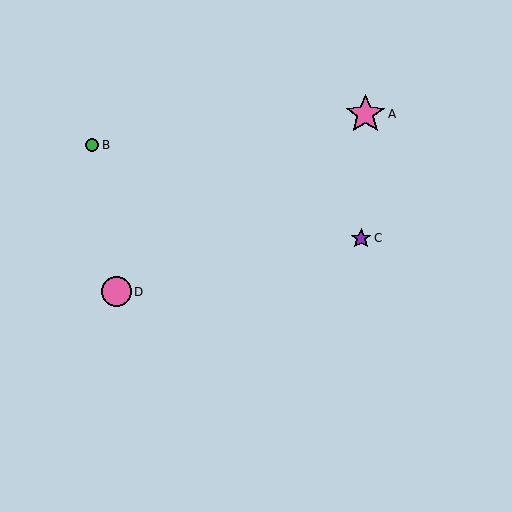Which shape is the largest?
The pink star (labeled A) is the largest.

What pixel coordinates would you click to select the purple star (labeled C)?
Click at (361, 239) to select the purple star C.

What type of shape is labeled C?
Shape C is a purple star.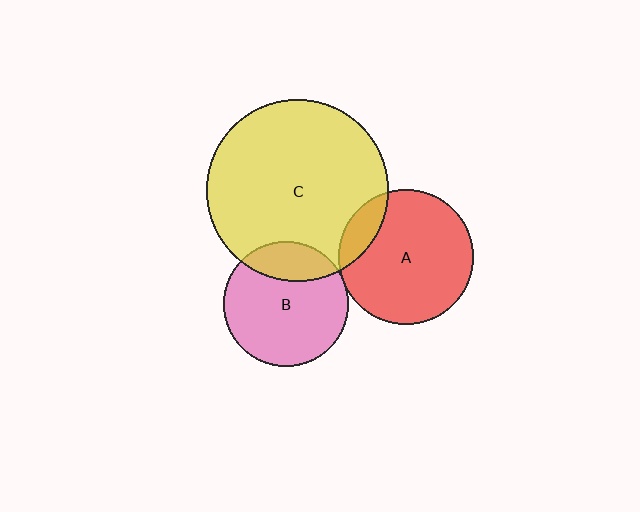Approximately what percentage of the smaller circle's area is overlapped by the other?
Approximately 20%.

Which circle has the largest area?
Circle C (yellow).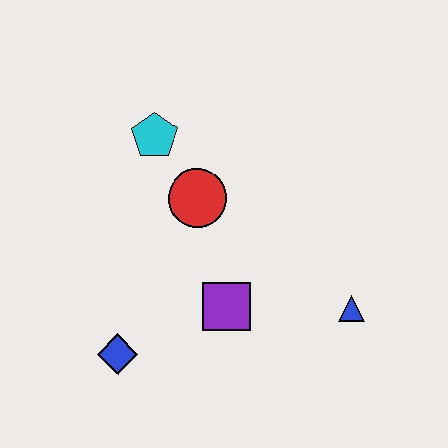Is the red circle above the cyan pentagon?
No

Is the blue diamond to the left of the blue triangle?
Yes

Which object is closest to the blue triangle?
The purple square is closest to the blue triangle.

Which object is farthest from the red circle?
The blue triangle is farthest from the red circle.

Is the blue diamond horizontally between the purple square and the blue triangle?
No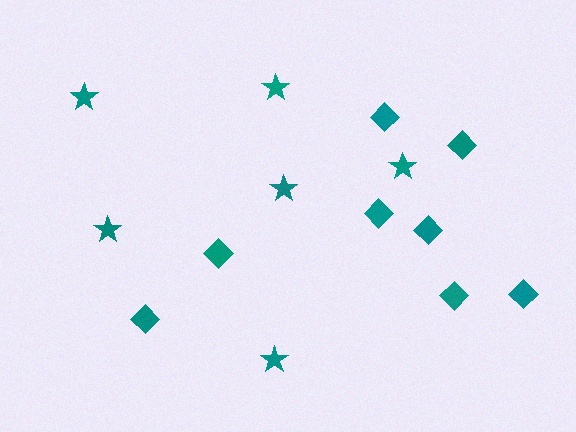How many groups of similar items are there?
There are 2 groups: one group of diamonds (8) and one group of stars (6).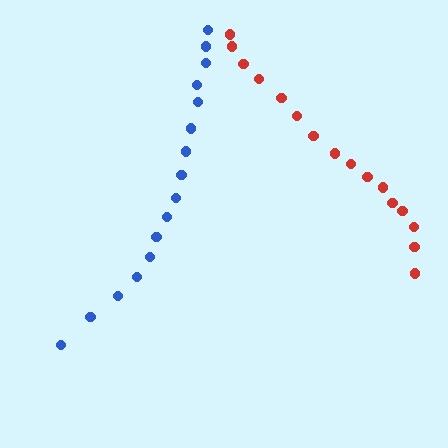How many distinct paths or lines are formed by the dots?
There are 2 distinct paths.